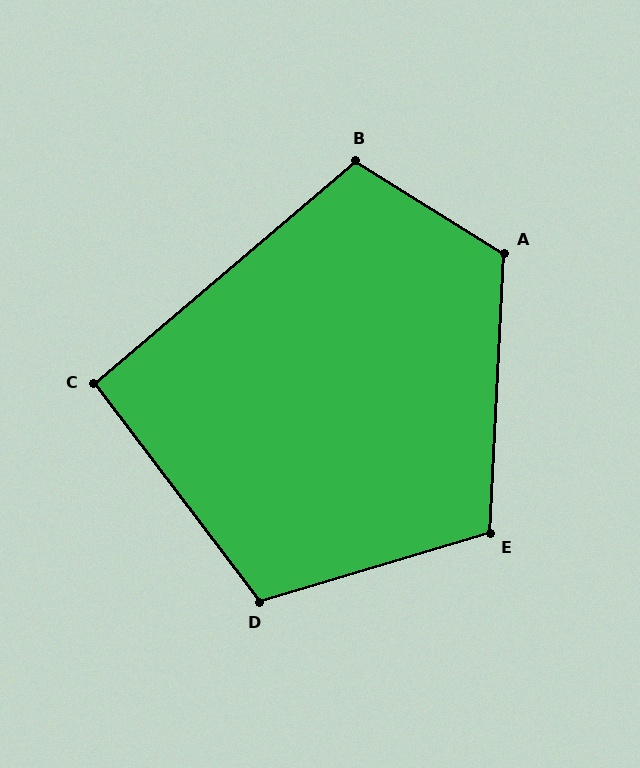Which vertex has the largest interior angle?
A, at approximately 119 degrees.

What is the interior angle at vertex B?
Approximately 108 degrees (obtuse).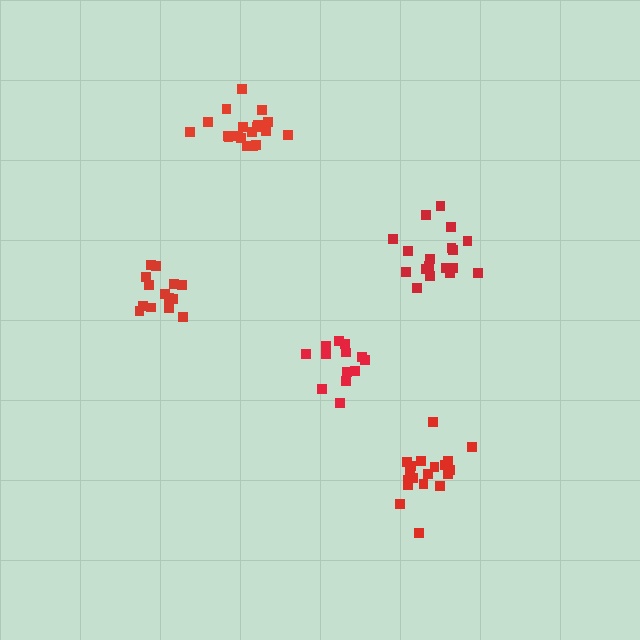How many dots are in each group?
Group 1: 14 dots, Group 2: 19 dots, Group 3: 18 dots, Group 4: 13 dots, Group 5: 19 dots (83 total).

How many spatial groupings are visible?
There are 5 spatial groupings.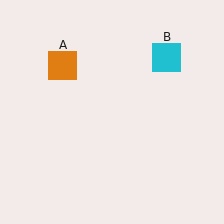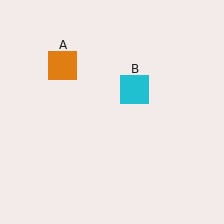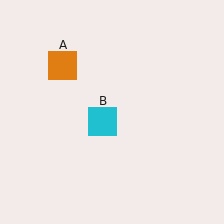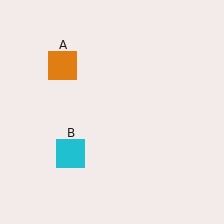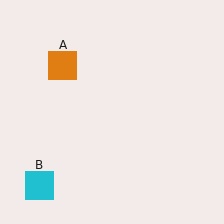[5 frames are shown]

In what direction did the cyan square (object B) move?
The cyan square (object B) moved down and to the left.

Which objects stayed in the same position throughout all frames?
Orange square (object A) remained stationary.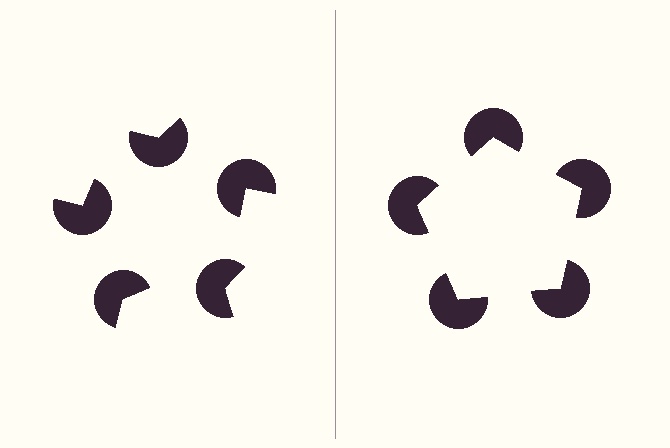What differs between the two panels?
The pac-man discs are positioned identically on both sides; only the wedge orientations differ. On the right they align to a pentagon; on the left they are misaligned.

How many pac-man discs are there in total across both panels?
10 — 5 on each side.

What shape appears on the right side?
An illusory pentagon.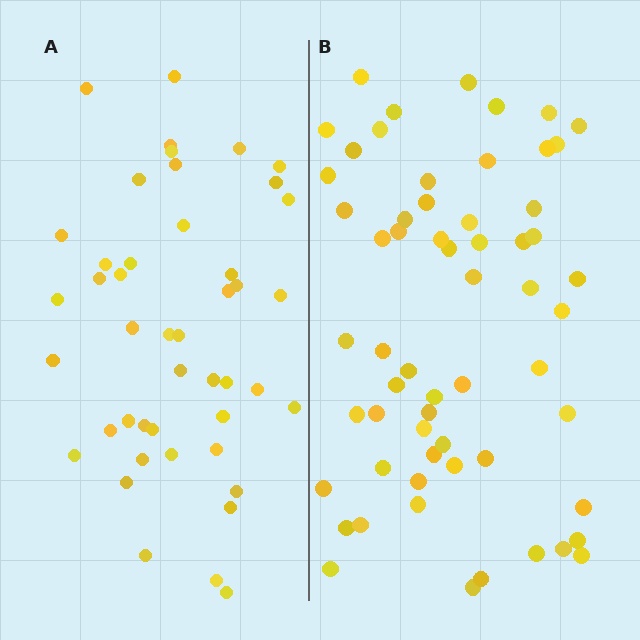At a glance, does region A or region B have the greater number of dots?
Region B (the right region) has more dots.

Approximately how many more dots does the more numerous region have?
Region B has approximately 15 more dots than region A.